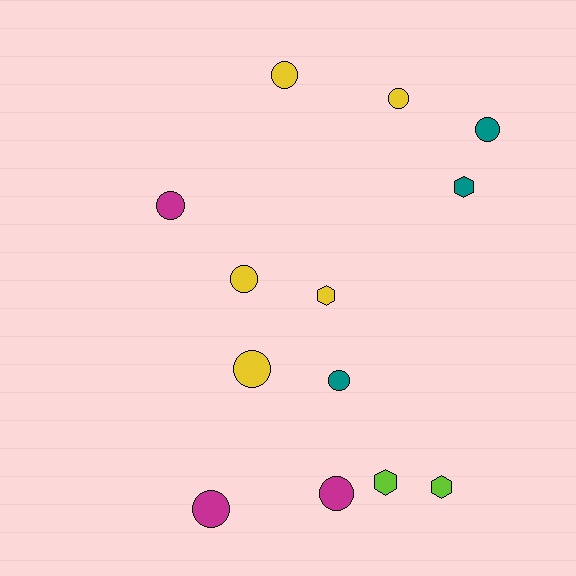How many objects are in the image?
There are 13 objects.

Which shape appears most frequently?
Circle, with 9 objects.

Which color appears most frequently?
Yellow, with 5 objects.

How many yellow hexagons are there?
There is 1 yellow hexagon.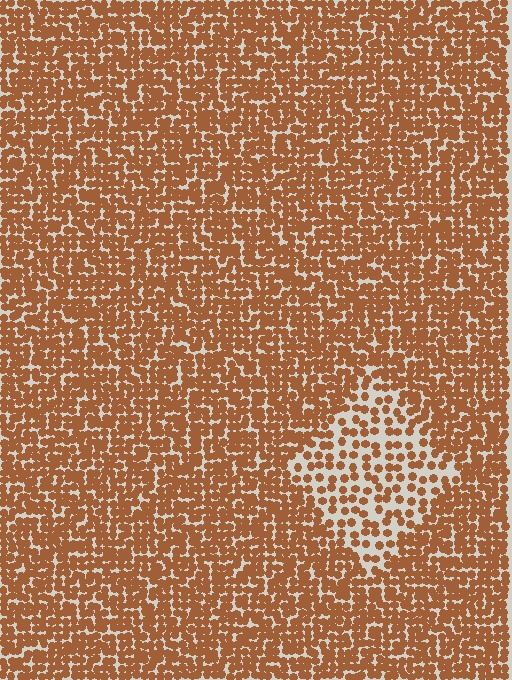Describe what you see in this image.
The image contains small brown elements arranged at two different densities. A diamond-shaped region is visible where the elements are less densely packed than the surrounding area.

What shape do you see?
I see a diamond.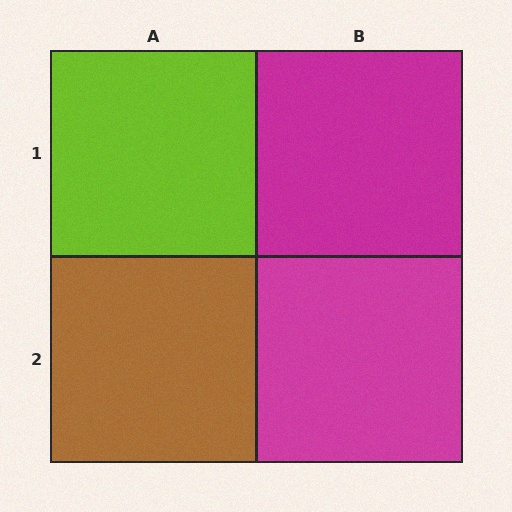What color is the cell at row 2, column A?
Brown.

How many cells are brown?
1 cell is brown.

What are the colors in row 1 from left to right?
Lime, magenta.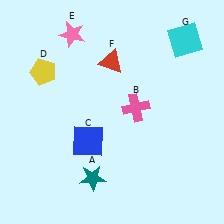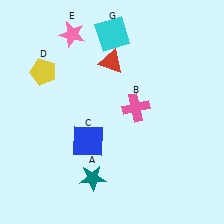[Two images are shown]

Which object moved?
The cyan square (G) moved left.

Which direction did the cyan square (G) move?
The cyan square (G) moved left.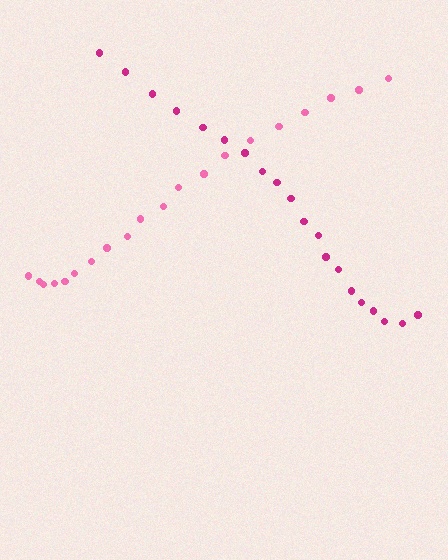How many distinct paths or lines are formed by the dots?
There are 2 distinct paths.